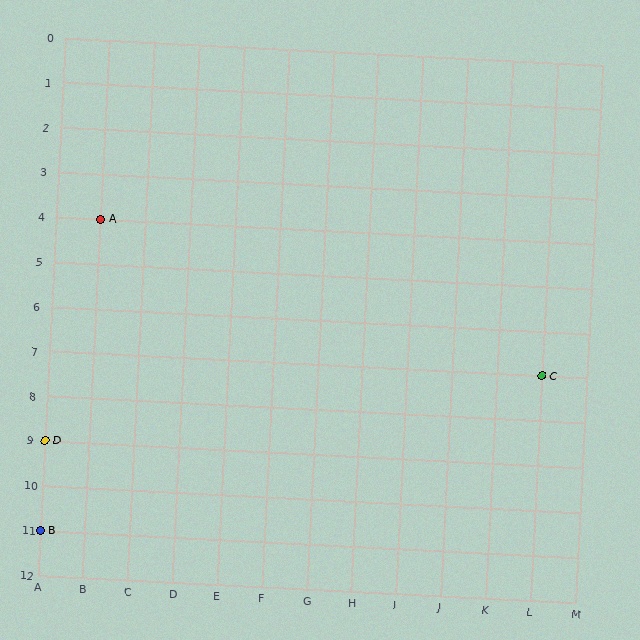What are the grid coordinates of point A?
Point A is at grid coordinates (B, 4).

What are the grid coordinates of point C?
Point C is at grid coordinates (L, 7).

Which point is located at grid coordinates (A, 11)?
Point B is at (A, 11).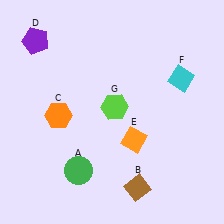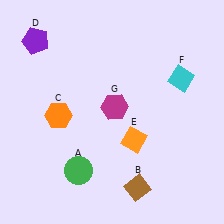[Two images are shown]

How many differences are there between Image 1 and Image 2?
There is 1 difference between the two images.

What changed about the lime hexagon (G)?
In Image 1, G is lime. In Image 2, it changed to magenta.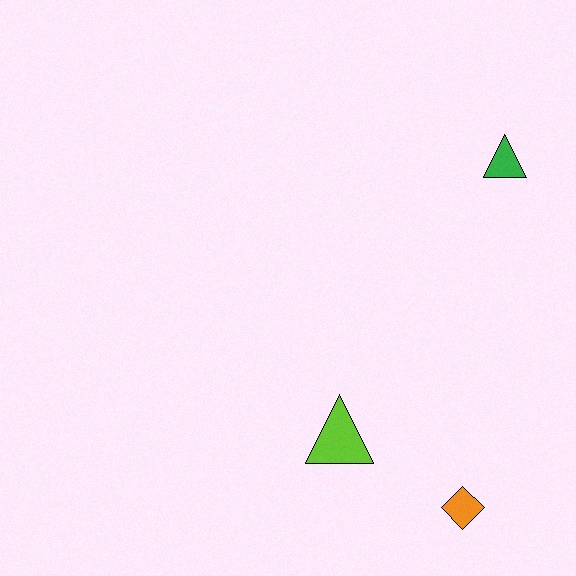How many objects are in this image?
There are 3 objects.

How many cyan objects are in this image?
There are no cyan objects.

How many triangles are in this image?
There are 2 triangles.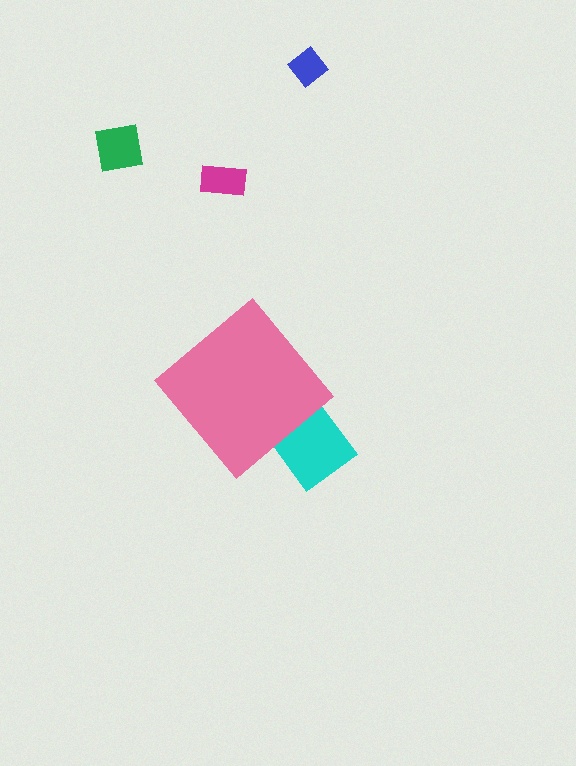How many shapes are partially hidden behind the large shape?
1 shape is partially hidden.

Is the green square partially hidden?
No, the green square is fully visible.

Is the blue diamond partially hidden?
No, the blue diamond is fully visible.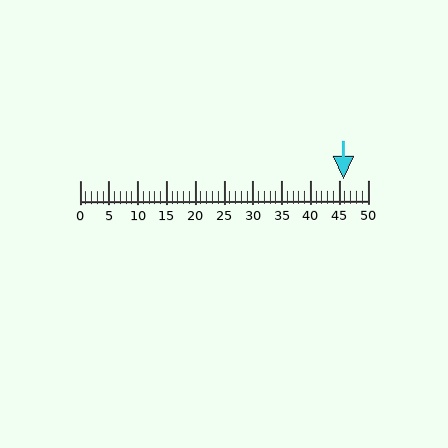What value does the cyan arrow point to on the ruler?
The cyan arrow points to approximately 46.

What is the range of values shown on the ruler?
The ruler shows values from 0 to 50.